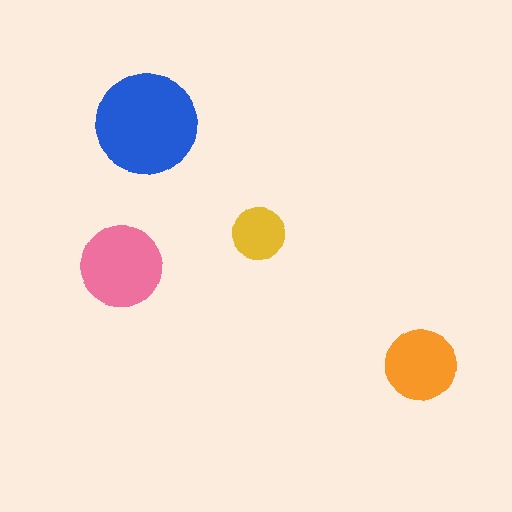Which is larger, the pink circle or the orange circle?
The pink one.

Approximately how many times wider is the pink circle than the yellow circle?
About 1.5 times wider.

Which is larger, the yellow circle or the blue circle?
The blue one.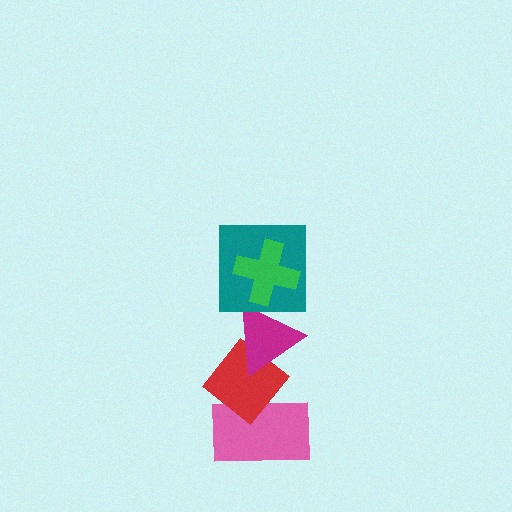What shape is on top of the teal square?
The green cross is on top of the teal square.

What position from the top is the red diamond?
The red diamond is 4th from the top.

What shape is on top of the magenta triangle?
The teal square is on top of the magenta triangle.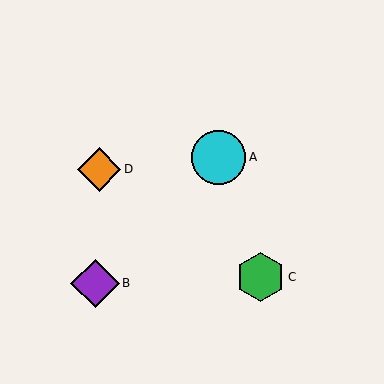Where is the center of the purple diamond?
The center of the purple diamond is at (95, 283).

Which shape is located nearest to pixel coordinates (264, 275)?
The green hexagon (labeled C) at (261, 277) is nearest to that location.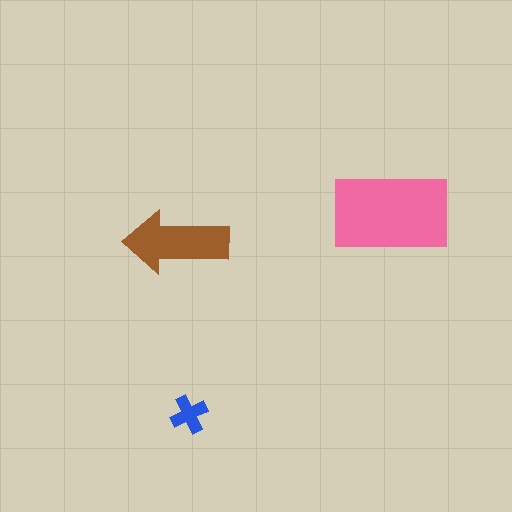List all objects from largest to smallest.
The pink rectangle, the brown arrow, the blue cross.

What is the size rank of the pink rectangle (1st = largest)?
1st.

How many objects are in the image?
There are 3 objects in the image.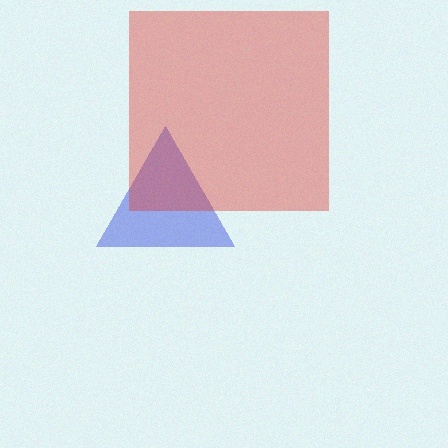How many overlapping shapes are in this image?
There are 2 overlapping shapes in the image.